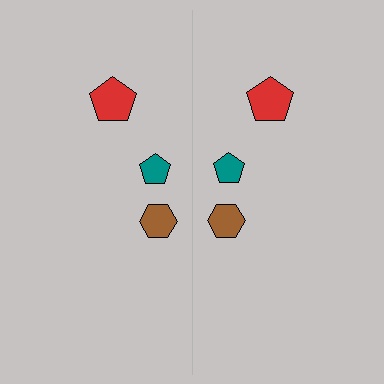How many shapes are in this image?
There are 6 shapes in this image.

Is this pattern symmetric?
Yes, this pattern has bilateral (reflection) symmetry.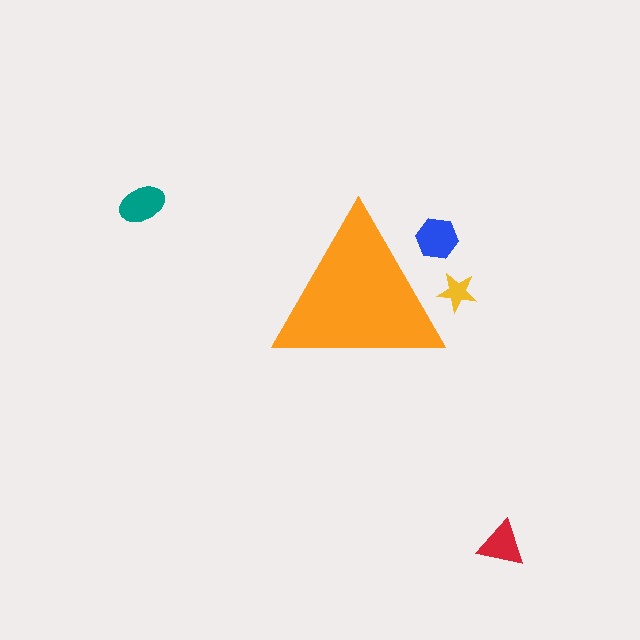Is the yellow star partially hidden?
Yes, the yellow star is partially hidden behind the orange triangle.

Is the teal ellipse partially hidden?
No, the teal ellipse is fully visible.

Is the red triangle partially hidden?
No, the red triangle is fully visible.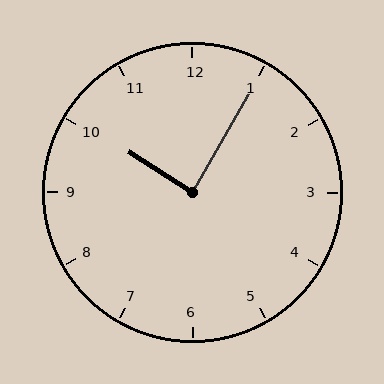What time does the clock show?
10:05.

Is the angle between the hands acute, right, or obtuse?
It is right.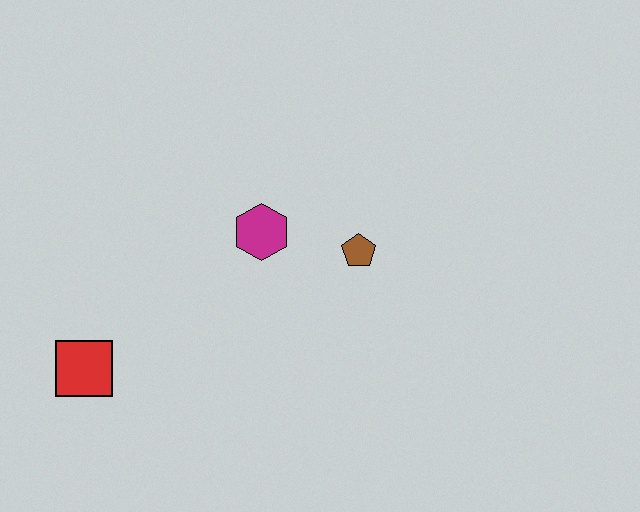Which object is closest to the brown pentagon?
The magenta hexagon is closest to the brown pentagon.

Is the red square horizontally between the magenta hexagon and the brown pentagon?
No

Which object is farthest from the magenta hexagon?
The red square is farthest from the magenta hexagon.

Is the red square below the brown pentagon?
Yes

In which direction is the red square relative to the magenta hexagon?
The red square is to the left of the magenta hexagon.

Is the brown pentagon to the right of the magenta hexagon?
Yes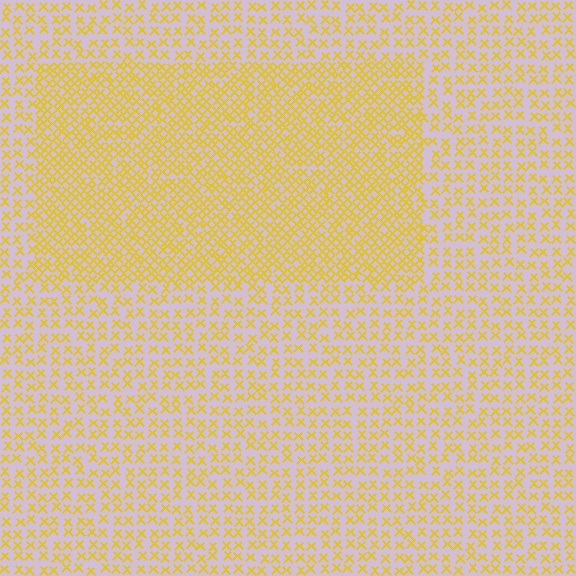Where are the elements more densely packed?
The elements are more densely packed inside the rectangle boundary.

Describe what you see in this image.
The image contains small yellow elements arranged at two different densities. A rectangle-shaped region is visible where the elements are more densely packed than the surrounding area.